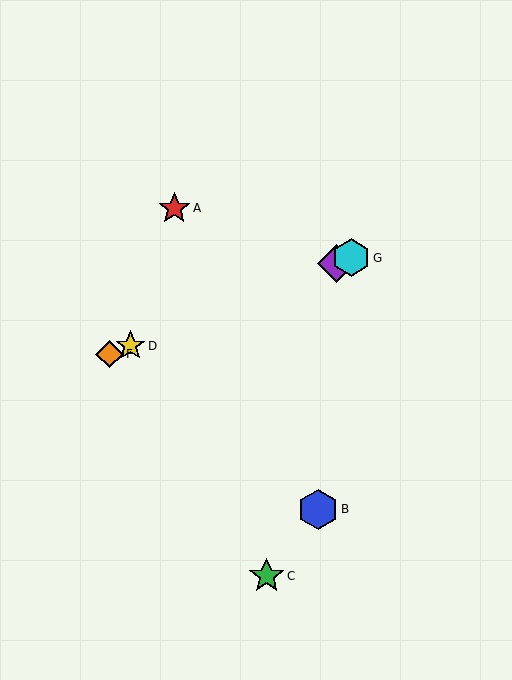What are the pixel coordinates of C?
Object C is at (267, 576).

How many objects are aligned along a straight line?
4 objects (D, E, F, G) are aligned along a straight line.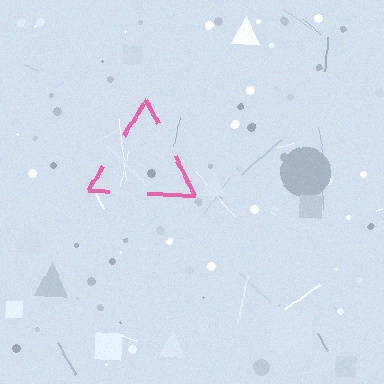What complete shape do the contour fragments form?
The contour fragments form a triangle.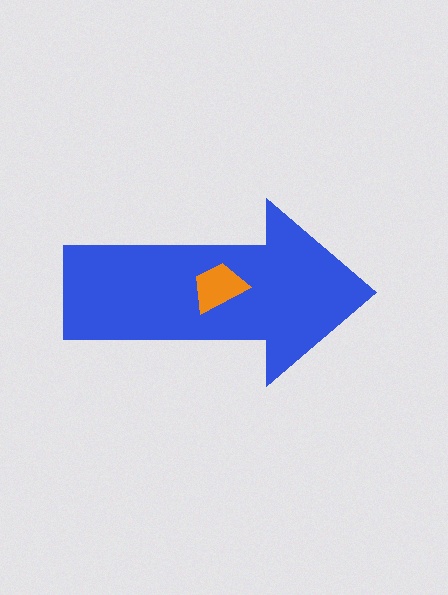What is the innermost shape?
The orange trapezoid.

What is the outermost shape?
The blue arrow.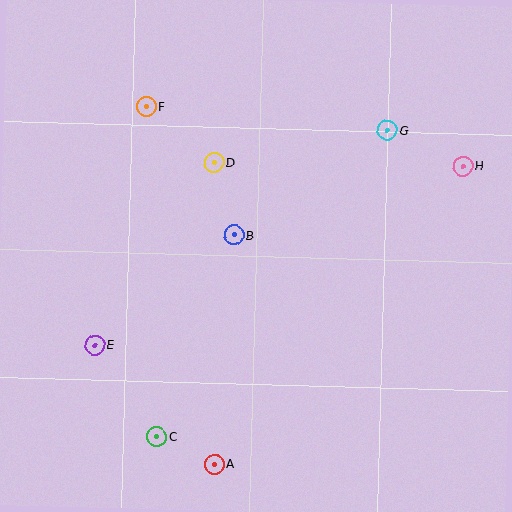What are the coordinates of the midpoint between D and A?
The midpoint between D and A is at (214, 313).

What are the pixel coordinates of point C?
Point C is at (157, 437).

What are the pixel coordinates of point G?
Point G is at (387, 131).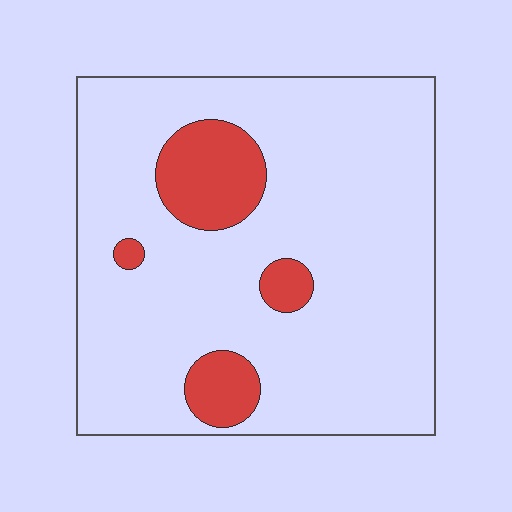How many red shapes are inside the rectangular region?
4.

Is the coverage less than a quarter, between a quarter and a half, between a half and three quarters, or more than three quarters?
Less than a quarter.